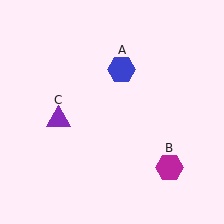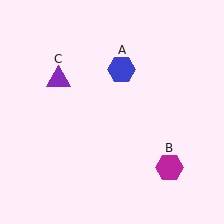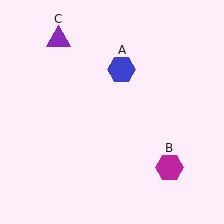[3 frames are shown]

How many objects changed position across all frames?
1 object changed position: purple triangle (object C).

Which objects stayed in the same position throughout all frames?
Blue hexagon (object A) and magenta hexagon (object B) remained stationary.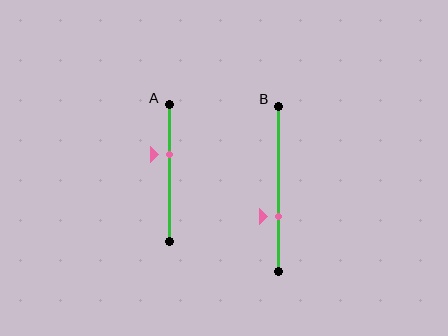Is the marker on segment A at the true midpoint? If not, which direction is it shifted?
No, the marker on segment A is shifted upward by about 14% of the segment length.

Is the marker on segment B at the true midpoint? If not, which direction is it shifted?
No, the marker on segment B is shifted downward by about 17% of the segment length.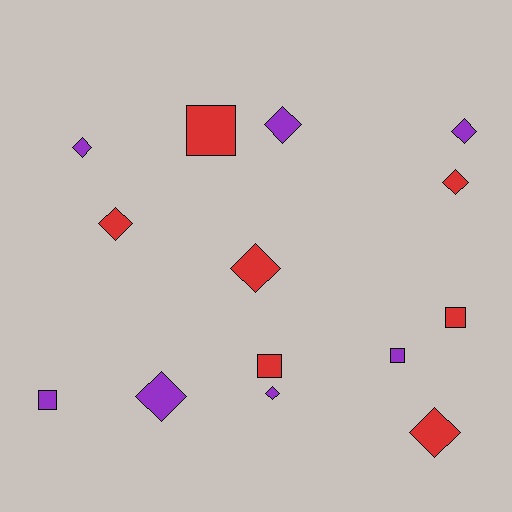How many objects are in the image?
There are 14 objects.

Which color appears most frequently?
Red, with 7 objects.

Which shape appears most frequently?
Diamond, with 9 objects.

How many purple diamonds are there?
There are 5 purple diamonds.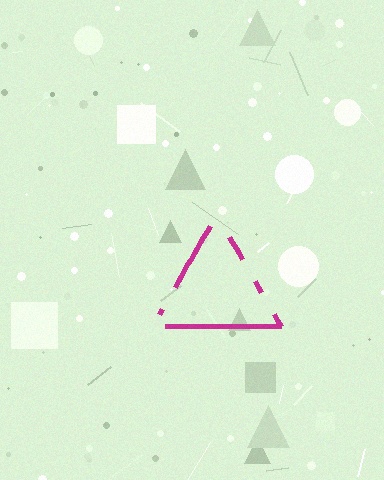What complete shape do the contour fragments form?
The contour fragments form a triangle.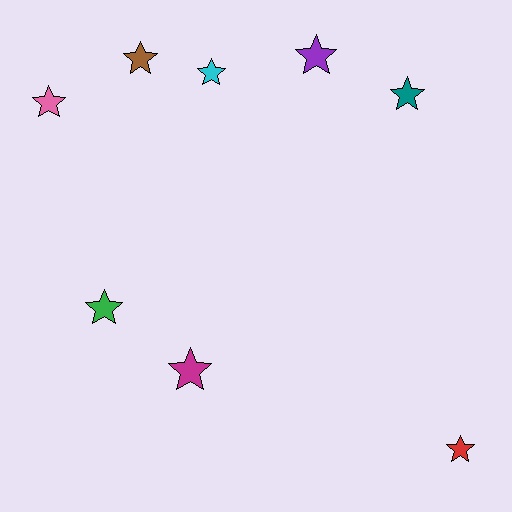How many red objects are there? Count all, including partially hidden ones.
There is 1 red object.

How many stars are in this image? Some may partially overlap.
There are 8 stars.